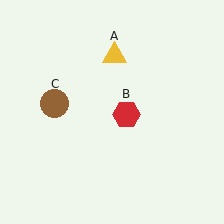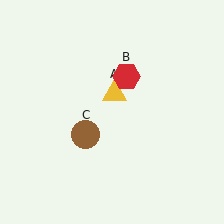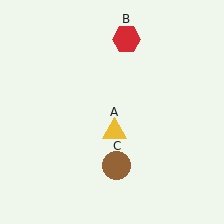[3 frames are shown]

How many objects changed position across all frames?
3 objects changed position: yellow triangle (object A), red hexagon (object B), brown circle (object C).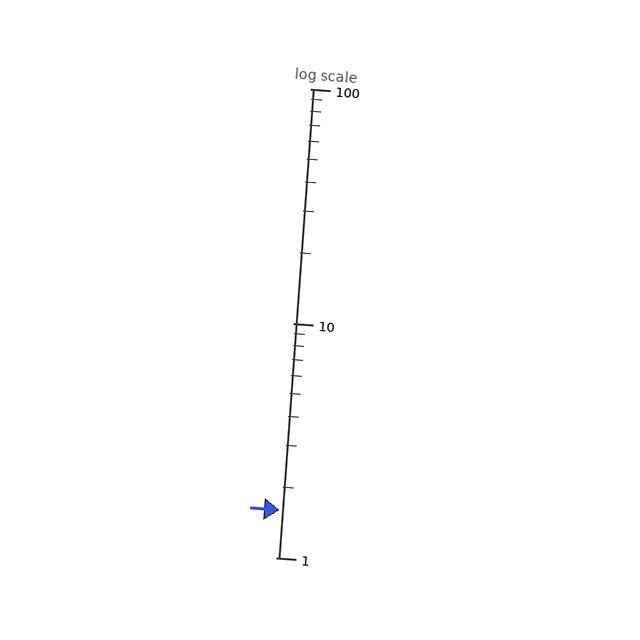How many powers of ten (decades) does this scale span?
The scale spans 2 decades, from 1 to 100.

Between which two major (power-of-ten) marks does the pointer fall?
The pointer is between 1 and 10.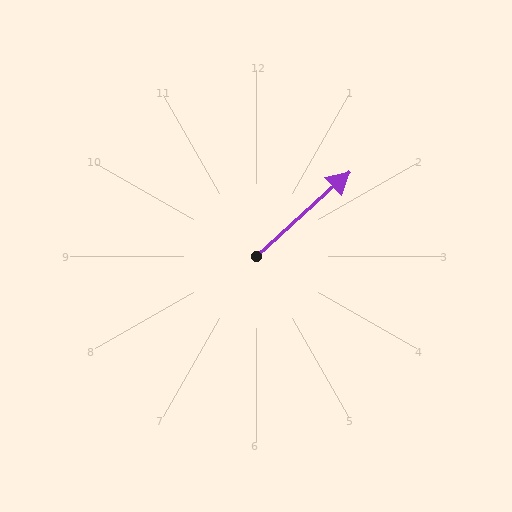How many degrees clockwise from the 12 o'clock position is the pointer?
Approximately 48 degrees.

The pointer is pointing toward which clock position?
Roughly 2 o'clock.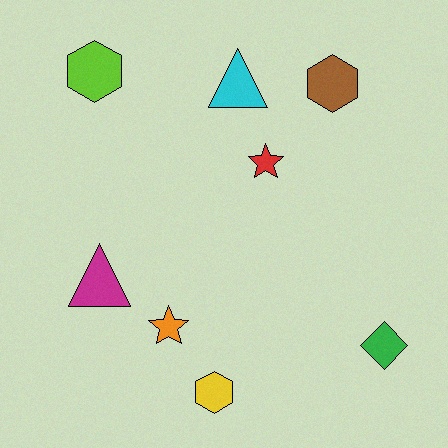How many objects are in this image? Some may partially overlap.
There are 8 objects.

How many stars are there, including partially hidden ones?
There are 2 stars.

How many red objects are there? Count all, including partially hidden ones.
There is 1 red object.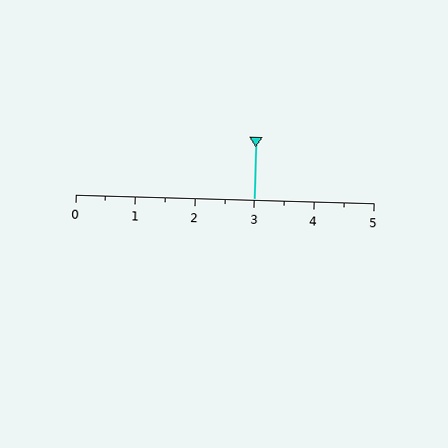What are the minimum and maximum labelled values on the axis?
The axis runs from 0 to 5.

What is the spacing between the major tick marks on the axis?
The major ticks are spaced 1 apart.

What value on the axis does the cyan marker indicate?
The marker indicates approximately 3.